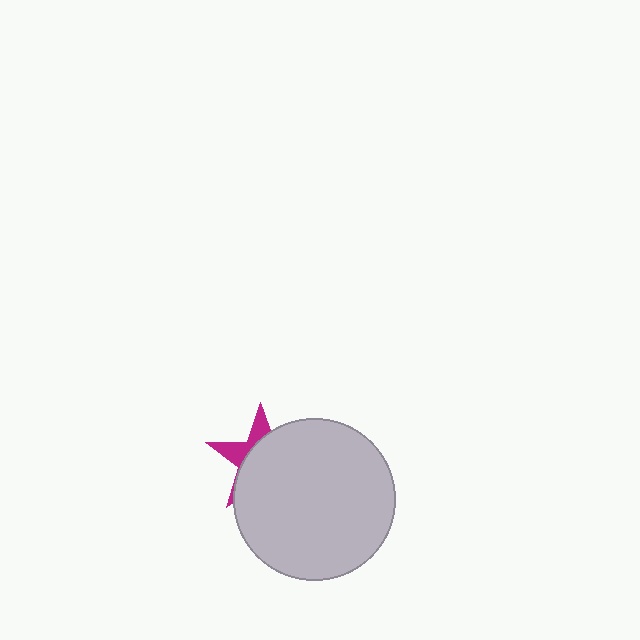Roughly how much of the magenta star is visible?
A small part of it is visible (roughly 30%).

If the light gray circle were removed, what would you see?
You would see the complete magenta star.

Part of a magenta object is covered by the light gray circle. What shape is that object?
It is a star.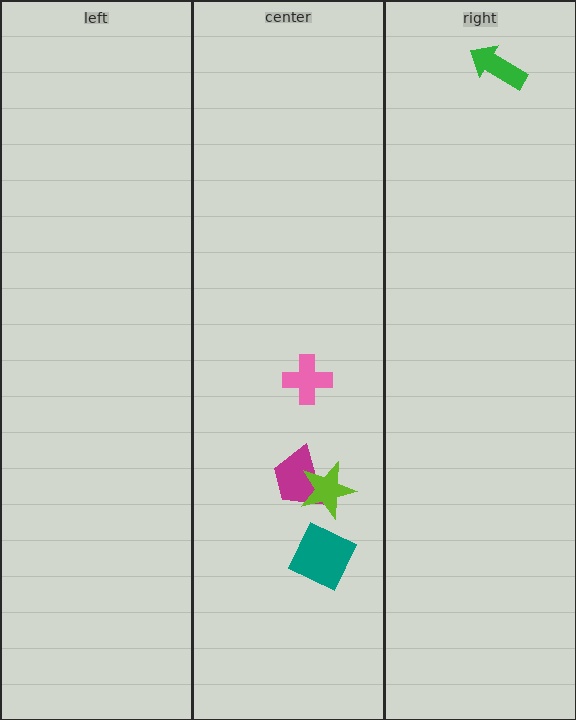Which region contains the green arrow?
The right region.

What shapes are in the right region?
The green arrow.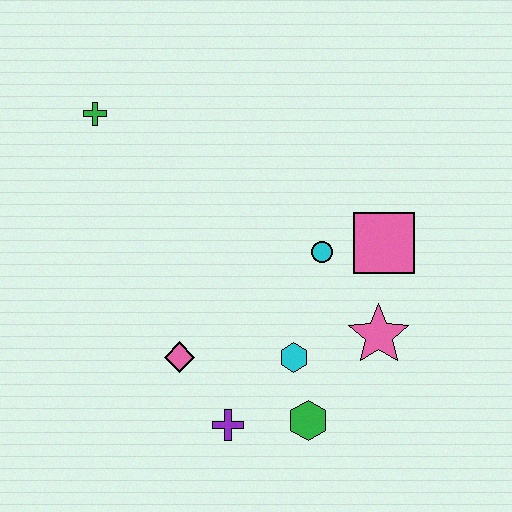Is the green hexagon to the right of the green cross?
Yes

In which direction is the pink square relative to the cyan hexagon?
The pink square is above the cyan hexagon.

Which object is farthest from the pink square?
The green cross is farthest from the pink square.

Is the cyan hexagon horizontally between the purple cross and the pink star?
Yes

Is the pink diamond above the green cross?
No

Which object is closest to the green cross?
The pink diamond is closest to the green cross.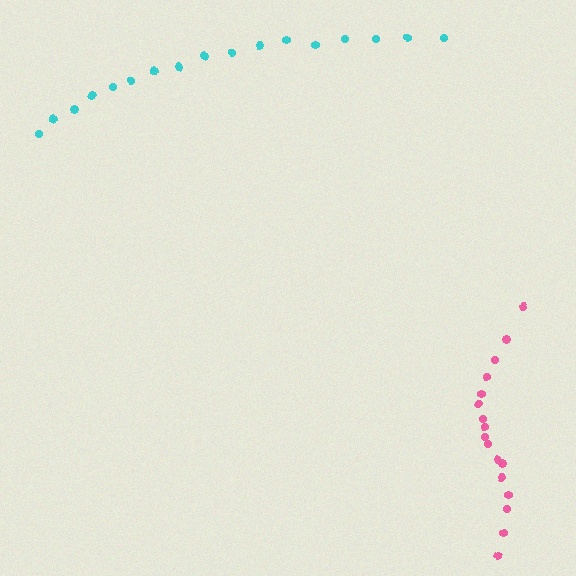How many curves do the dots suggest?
There are 2 distinct paths.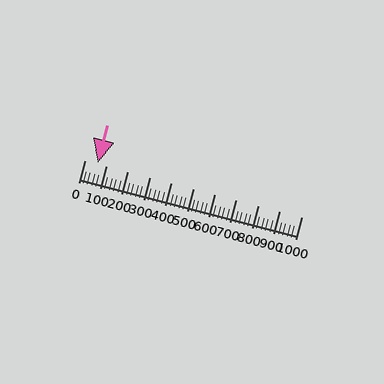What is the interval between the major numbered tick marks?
The major tick marks are spaced 100 units apart.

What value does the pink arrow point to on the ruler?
The pink arrow points to approximately 60.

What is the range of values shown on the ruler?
The ruler shows values from 0 to 1000.